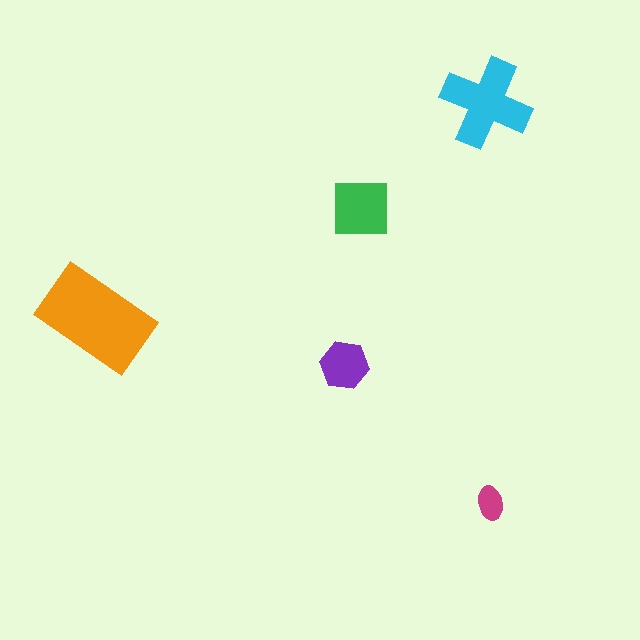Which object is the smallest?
The magenta ellipse.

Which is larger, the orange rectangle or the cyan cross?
The orange rectangle.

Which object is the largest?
The orange rectangle.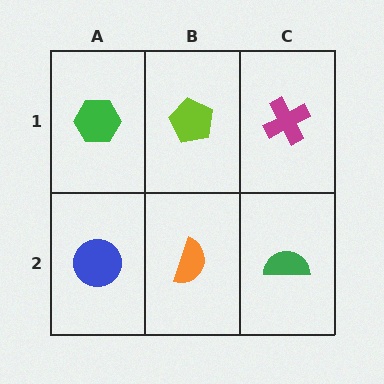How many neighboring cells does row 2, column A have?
2.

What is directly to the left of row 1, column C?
A lime pentagon.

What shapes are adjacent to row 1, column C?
A green semicircle (row 2, column C), a lime pentagon (row 1, column B).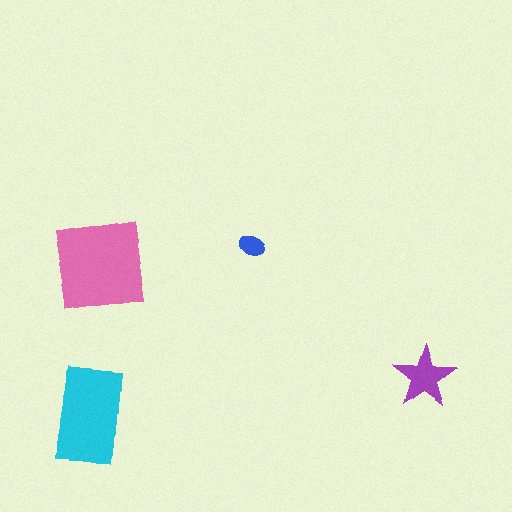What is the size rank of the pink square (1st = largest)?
1st.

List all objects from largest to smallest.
The pink square, the cyan rectangle, the purple star, the blue ellipse.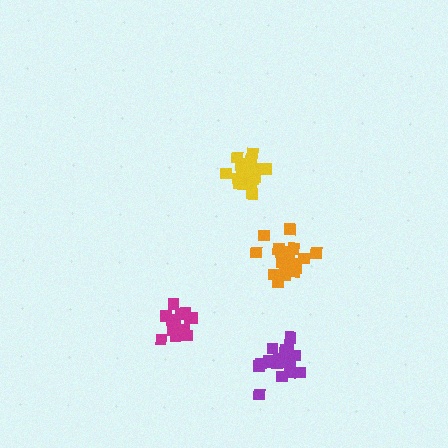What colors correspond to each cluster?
The clusters are colored: yellow, purple, orange, magenta.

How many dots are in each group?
Group 1: 20 dots, Group 2: 19 dots, Group 3: 19 dots, Group 4: 14 dots (72 total).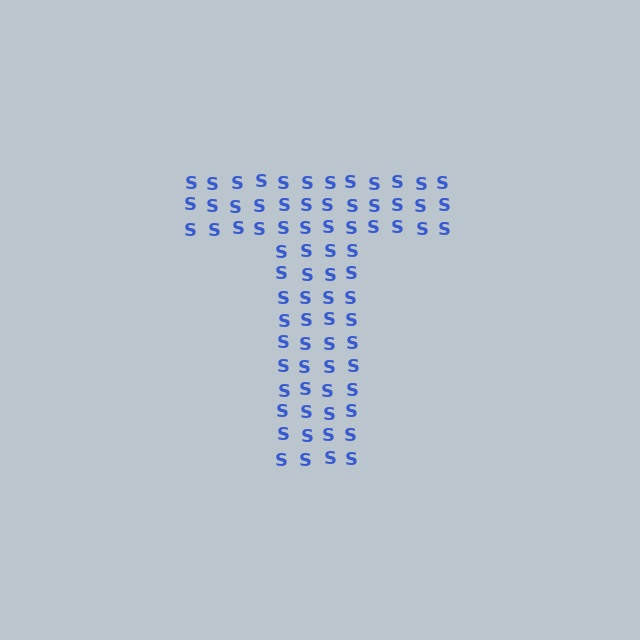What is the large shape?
The large shape is the letter T.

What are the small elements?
The small elements are letter S's.